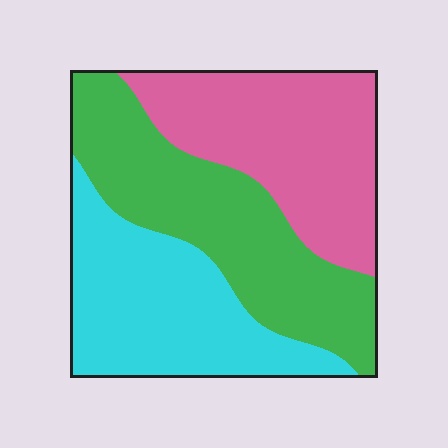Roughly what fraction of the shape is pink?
Pink covers about 35% of the shape.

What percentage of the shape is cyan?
Cyan covers about 30% of the shape.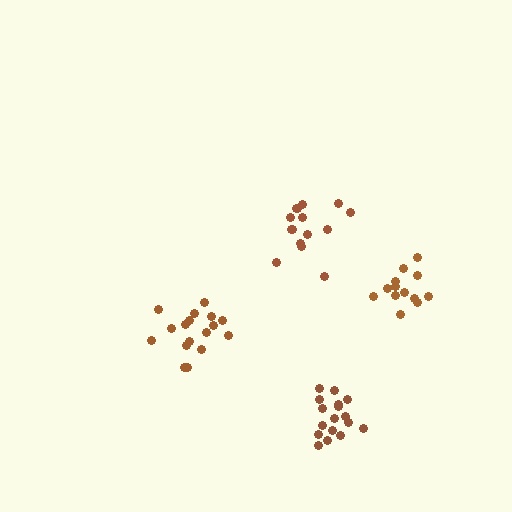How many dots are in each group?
Group 1: 17 dots, Group 2: 17 dots, Group 3: 13 dots, Group 4: 15 dots (62 total).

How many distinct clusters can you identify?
There are 4 distinct clusters.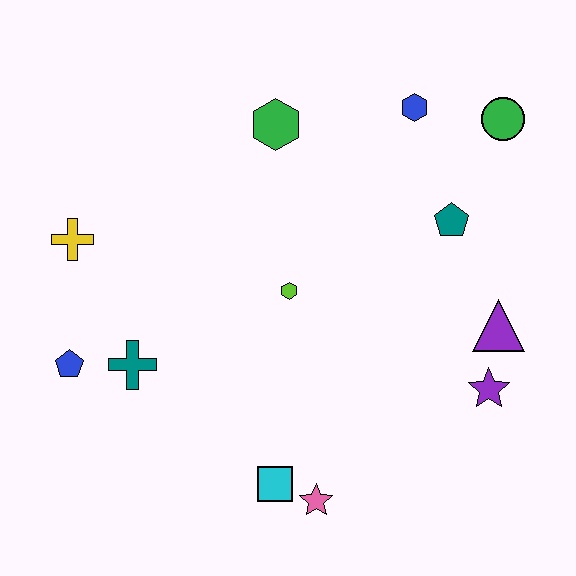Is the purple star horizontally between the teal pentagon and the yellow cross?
No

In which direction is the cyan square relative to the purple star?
The cyan square is to the left of the purple star.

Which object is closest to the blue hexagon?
The green circle is closest to the blue hexagon.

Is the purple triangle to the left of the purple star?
No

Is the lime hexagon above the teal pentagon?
No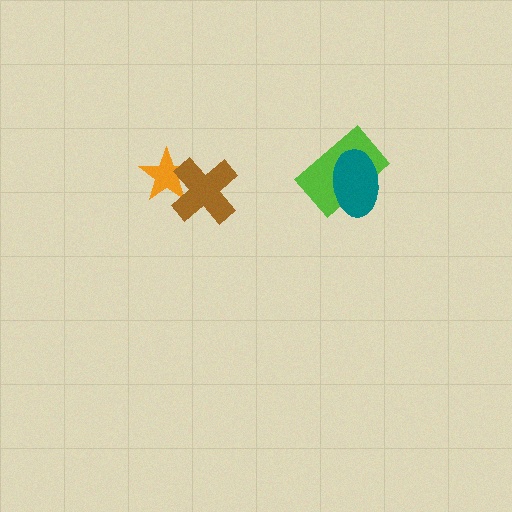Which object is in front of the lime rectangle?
The teal ellipse is in front of the lime rectangle.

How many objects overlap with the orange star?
1 object overlaps with the orange star.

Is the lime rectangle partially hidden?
Yes, it is partially covered by another shape.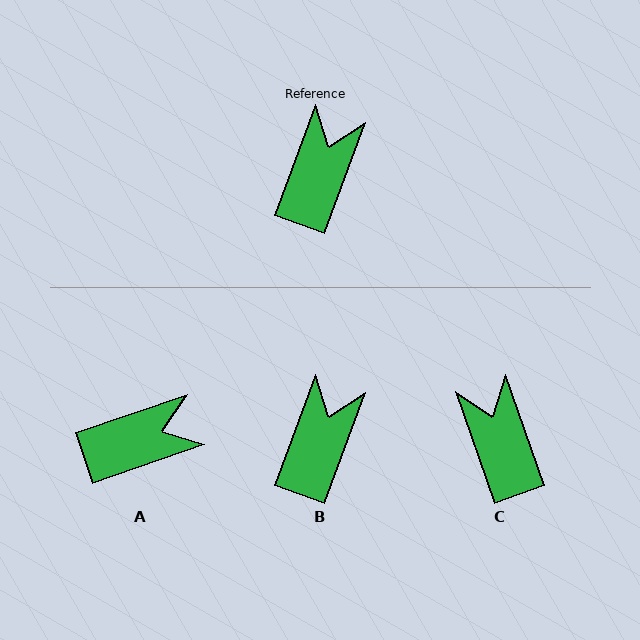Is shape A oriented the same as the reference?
No, it is off by about 51 degrees.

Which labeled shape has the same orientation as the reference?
B.